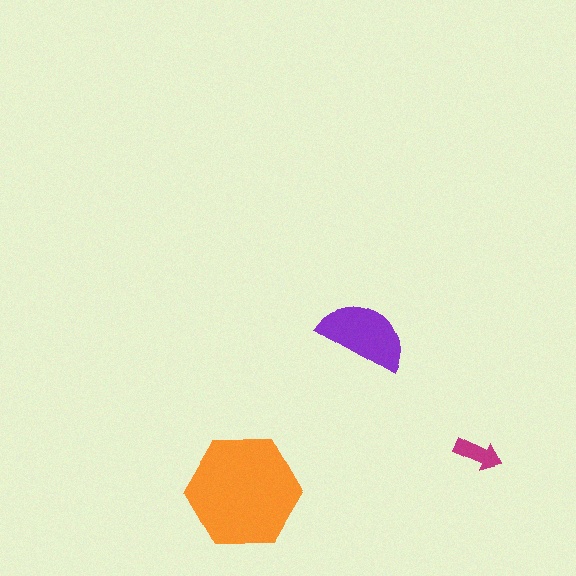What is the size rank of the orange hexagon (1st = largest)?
1st.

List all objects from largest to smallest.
The orange hexagon, the purple semicircle, the magenta arrow.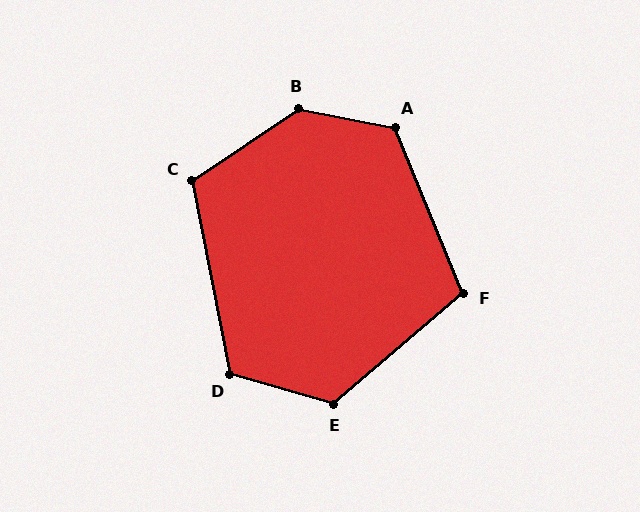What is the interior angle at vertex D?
Approximately 117 degrees (obtuse).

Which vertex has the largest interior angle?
B, at approximately 135 degrees.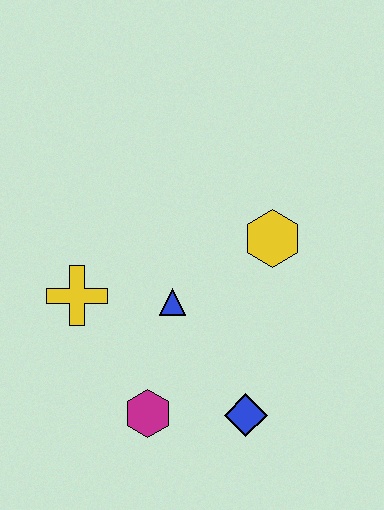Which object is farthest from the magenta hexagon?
The yellow hexagon is farthest from the magenta hexagon.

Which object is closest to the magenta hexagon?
The blue diamond is closest to the magenta hexagon.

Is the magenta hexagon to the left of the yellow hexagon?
Yes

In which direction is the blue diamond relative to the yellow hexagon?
The blue diamond is below the yellow hexagon.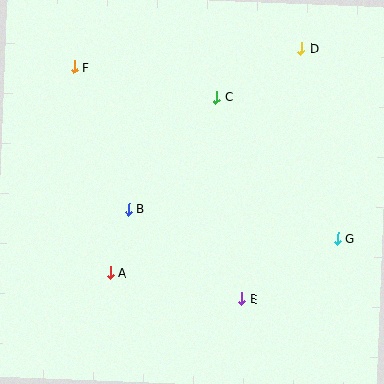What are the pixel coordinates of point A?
Point A is at (110, 273).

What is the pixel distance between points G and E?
The distance between G and E is 113 pixels.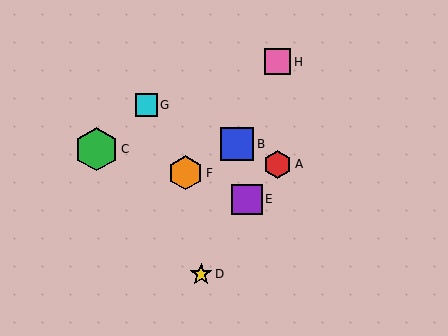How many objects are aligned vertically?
2 objects (A, H) are aligned vertically.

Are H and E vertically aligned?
No, H is at x≈277 and E is at x≈247.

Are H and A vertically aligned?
Yes, both are at x≈277.